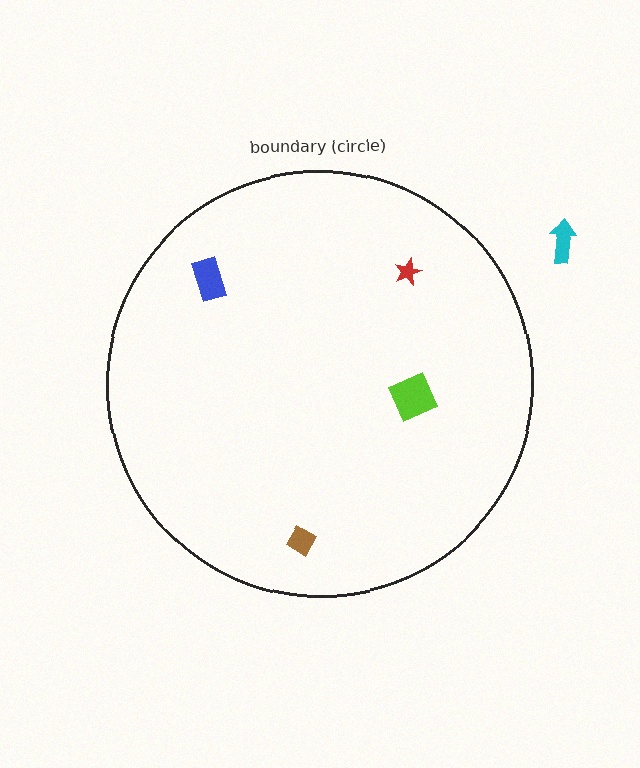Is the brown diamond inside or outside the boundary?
Inside.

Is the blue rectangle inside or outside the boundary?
Inside.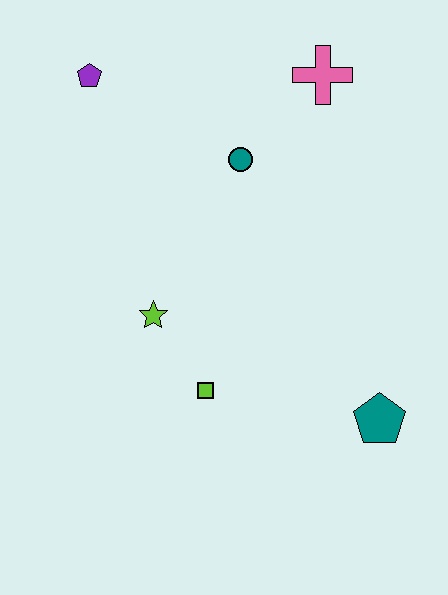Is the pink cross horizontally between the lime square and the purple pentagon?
No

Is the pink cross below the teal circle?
No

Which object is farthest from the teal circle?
The teal pentagon is farthest from the teal circle.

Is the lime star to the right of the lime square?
No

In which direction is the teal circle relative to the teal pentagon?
The teal circle is above the teal pentagon.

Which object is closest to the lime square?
The lime star is closest to the lime square.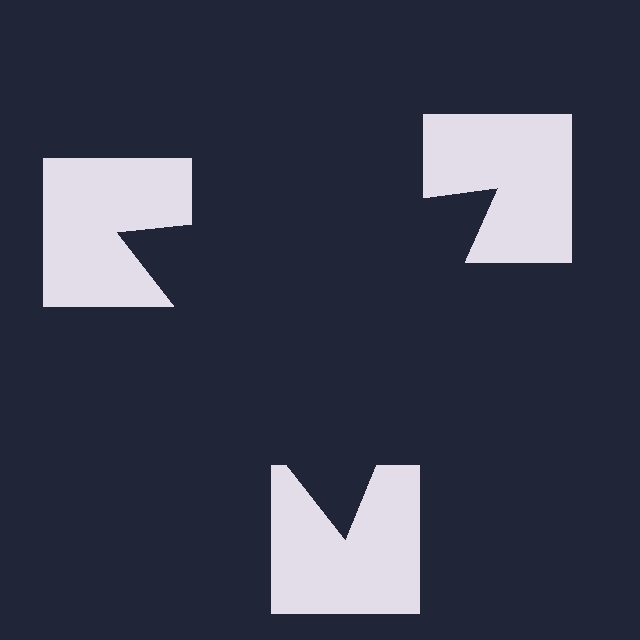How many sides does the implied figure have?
3 sides.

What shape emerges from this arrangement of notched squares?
An illusory triangle — its edges are inferred from the aligned wedge cuts in the notched squares, not physically drawn.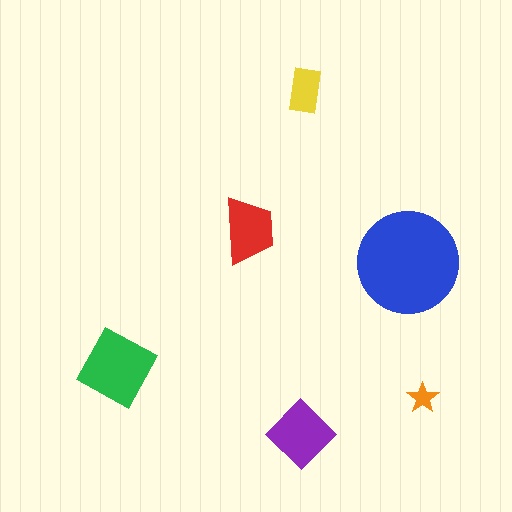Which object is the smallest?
The orange star.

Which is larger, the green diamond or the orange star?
The green diamond.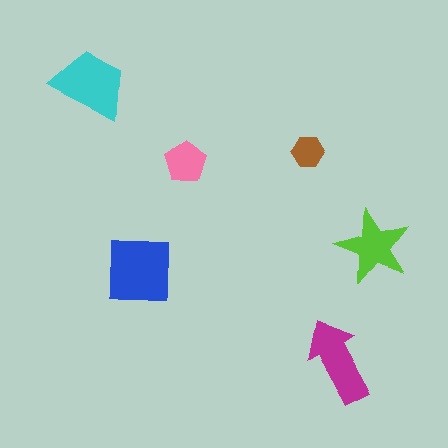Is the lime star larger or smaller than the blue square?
Smaller.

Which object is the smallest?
The brown hexagon.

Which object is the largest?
The blue square.